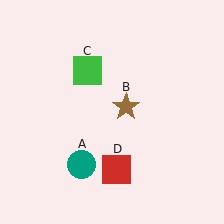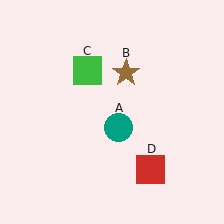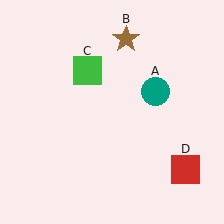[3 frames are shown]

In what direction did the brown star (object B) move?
The brown star (object B) moved up.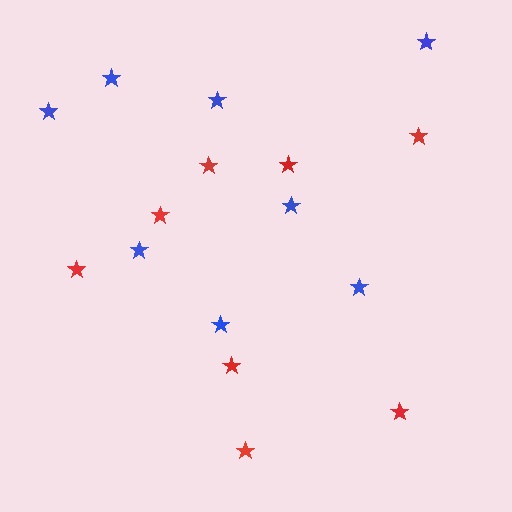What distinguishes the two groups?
There are 2 groups: one group of blue stars (8) and one group of red stars (8).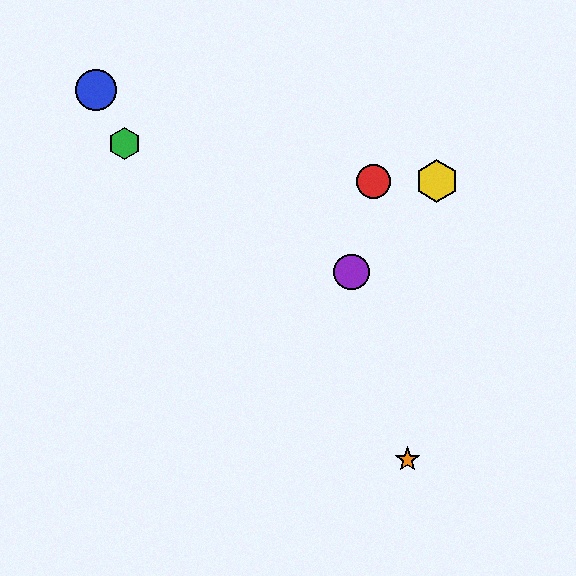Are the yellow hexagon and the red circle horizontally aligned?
Yes, both are at y≈181.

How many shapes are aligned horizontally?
2 shapes (the red circle, the yellow hexagon) are aligned horizontally.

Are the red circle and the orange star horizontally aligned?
No, the red circle is at y≈181 and the orange star is at y≈459.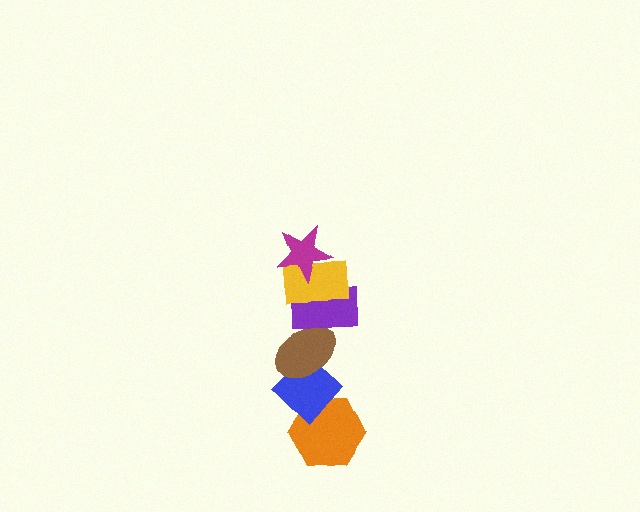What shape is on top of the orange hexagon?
The blue diamond is on top of the orange hexagon.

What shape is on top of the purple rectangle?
The yellow rectangle is on top of the purple rectangle.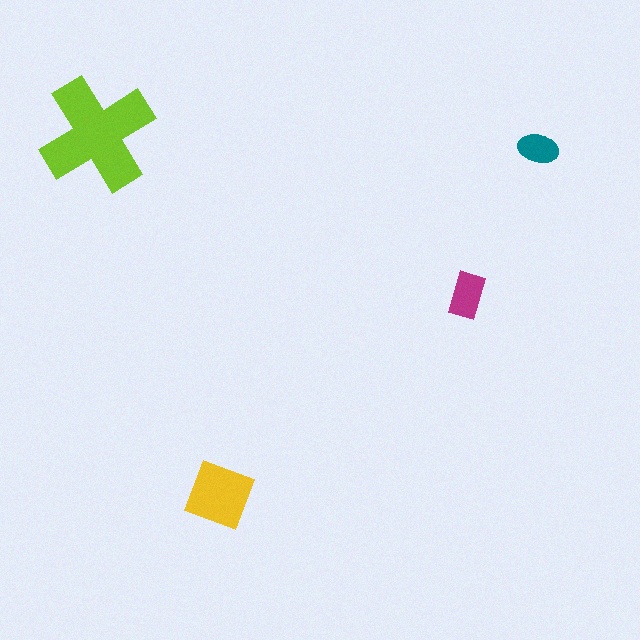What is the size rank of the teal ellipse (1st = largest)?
4th.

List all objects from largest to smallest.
The lime cross, the yellow square, the magenta rectangle, the teal ellipse.